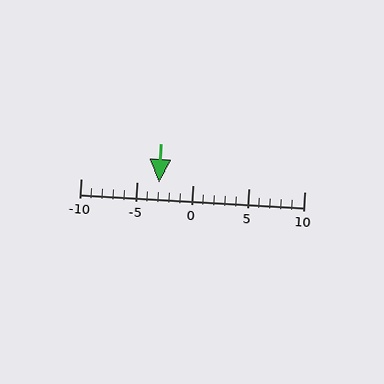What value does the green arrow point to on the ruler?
The green arrow points to approximately -3.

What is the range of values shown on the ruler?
The ruler shows values from -10 to 10.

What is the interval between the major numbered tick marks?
The major tick marks are spaced 5 units apart.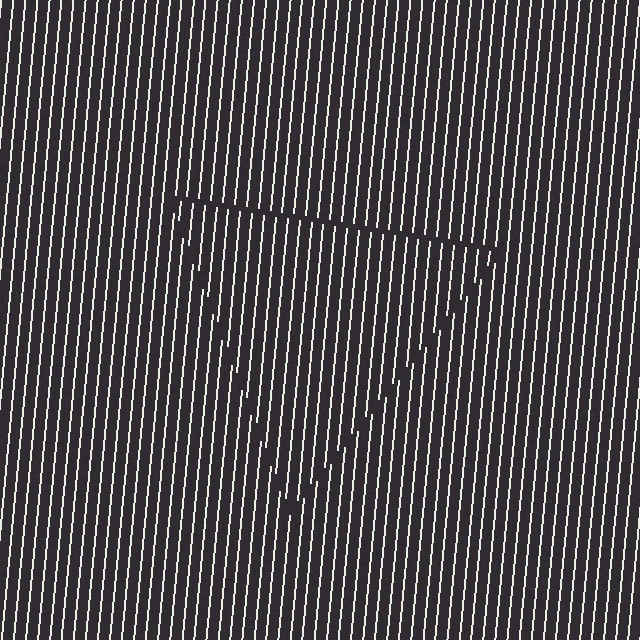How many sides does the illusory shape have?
3 sides — the line-ends trace a triangle.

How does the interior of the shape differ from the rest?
The interior of the shape contains the same grating, shifted by half a period — the contour is defined by the phase discontinuity where line-ends from the inner and outer gratings abut.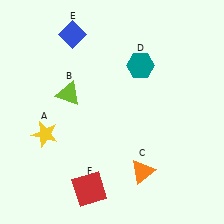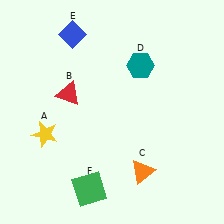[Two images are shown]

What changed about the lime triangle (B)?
In Image 1, B is lime. In Image 2, it changed to red.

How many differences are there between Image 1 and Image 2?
There are 2 differences between the two images.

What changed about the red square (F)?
In Image 1, F is red. In Image 2, it changed to green.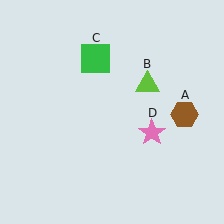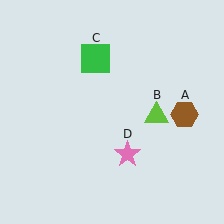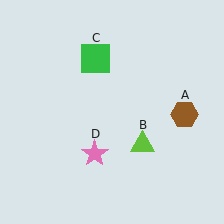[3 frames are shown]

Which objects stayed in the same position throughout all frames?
Brown hexagon (object A) and green square (object C) remained stationary.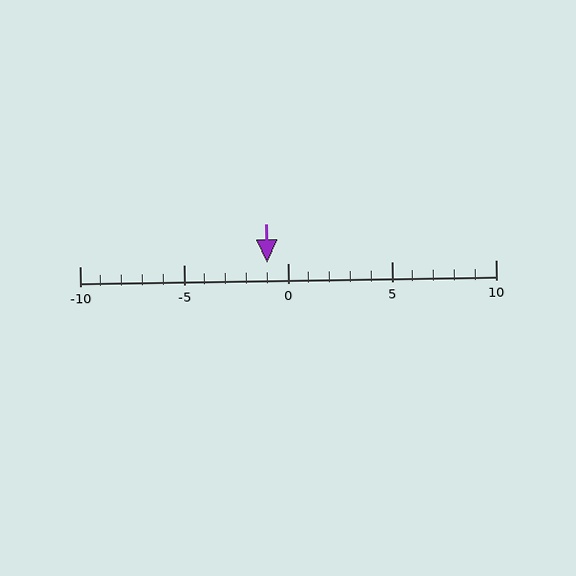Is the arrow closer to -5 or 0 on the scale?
The arrow is closer to 0.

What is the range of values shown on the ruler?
The ruler shows values from -10 to 10.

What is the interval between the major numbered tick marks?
The major tick marks are spaced 5 units apart.